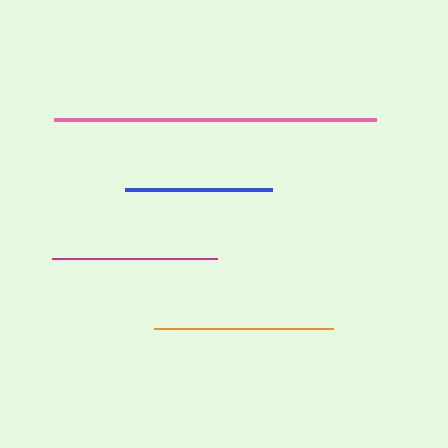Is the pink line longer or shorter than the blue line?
The pink line is longer than the blue line.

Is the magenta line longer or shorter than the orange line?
The orange line is longer than the magenta line.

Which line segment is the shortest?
The blue line is the shortest at approximately 147 pixels.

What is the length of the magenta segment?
The magenta segment is approximately 165 pixels long.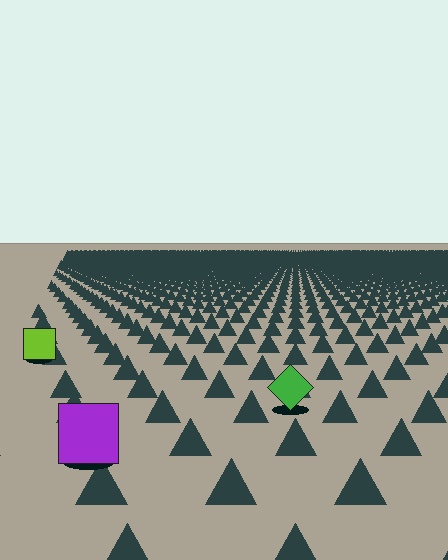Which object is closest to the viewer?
The purple square is closest. The texture marks near it are larger and more spread out.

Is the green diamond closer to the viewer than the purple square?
No. The purple square is closer — you can tell from the texture gradient: the ground texture is coarser near it.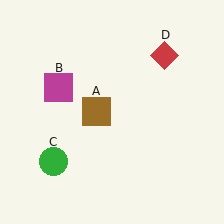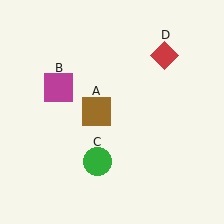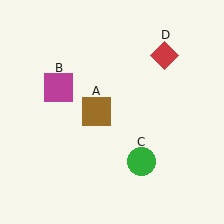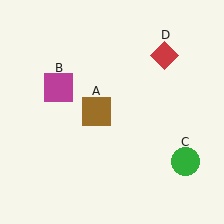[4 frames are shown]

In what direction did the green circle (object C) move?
The green circle (object C) moved right.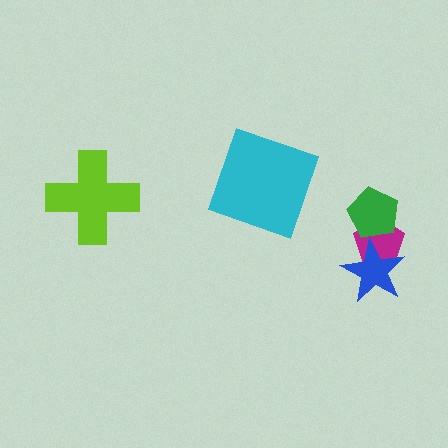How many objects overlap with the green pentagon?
1 object overlaps with the green pentagon.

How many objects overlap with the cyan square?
0 objects overlap with the cyan square.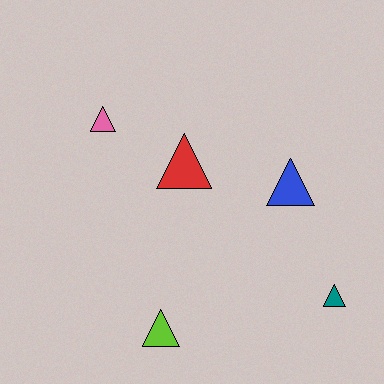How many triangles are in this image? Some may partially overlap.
There are 5 triangles.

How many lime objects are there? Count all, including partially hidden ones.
There is 1 lime object.